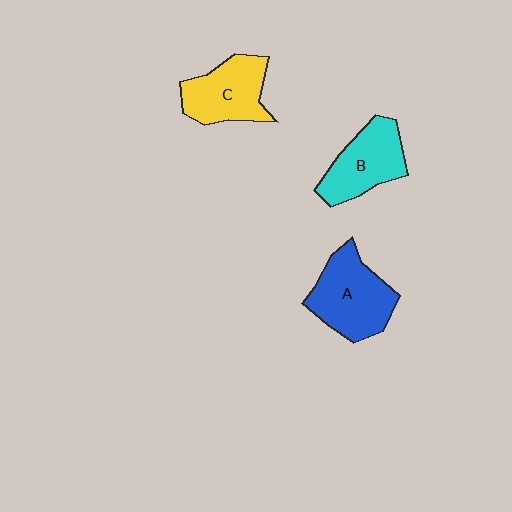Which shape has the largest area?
Shape A (blue).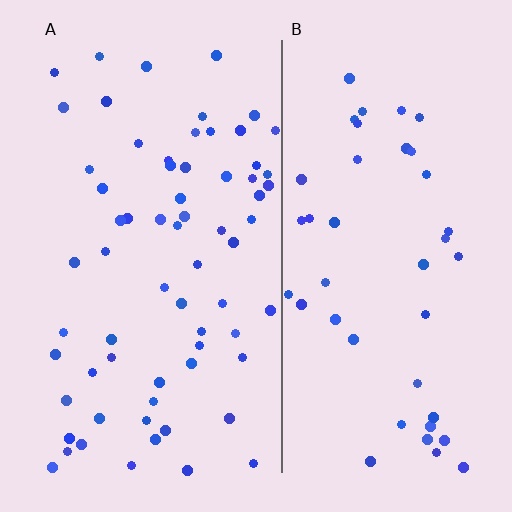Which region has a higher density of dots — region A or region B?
A (the left).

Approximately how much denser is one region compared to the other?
Approximately 1.6× — region A over region B.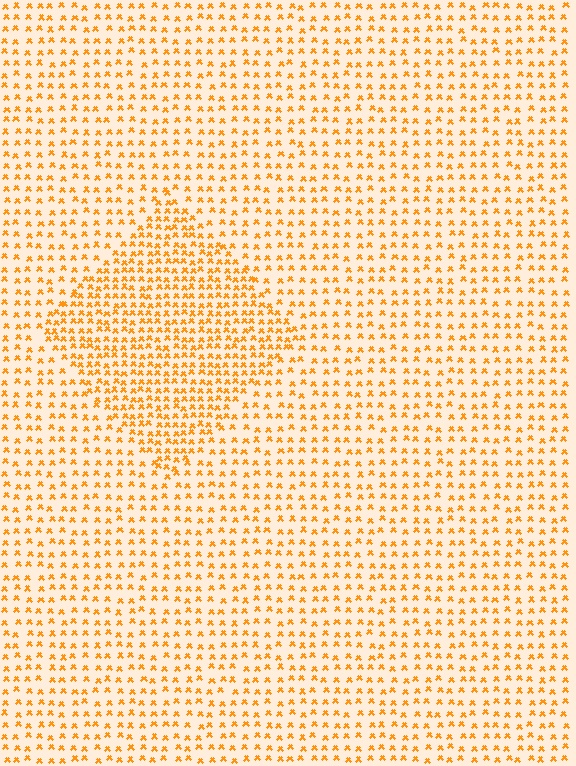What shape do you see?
I see a diamond.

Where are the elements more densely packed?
The elements are more densely packed inside the diamond boundary.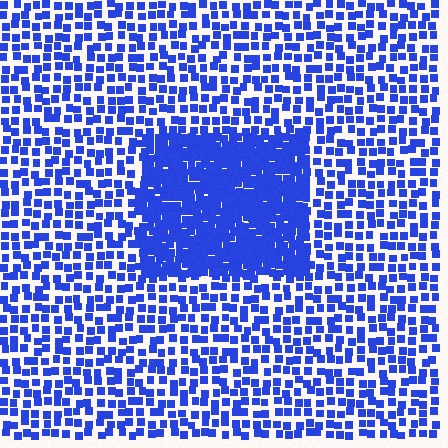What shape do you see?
I see a rectangle.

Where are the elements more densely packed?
The elements are more densely packed inside the rectangle boundary.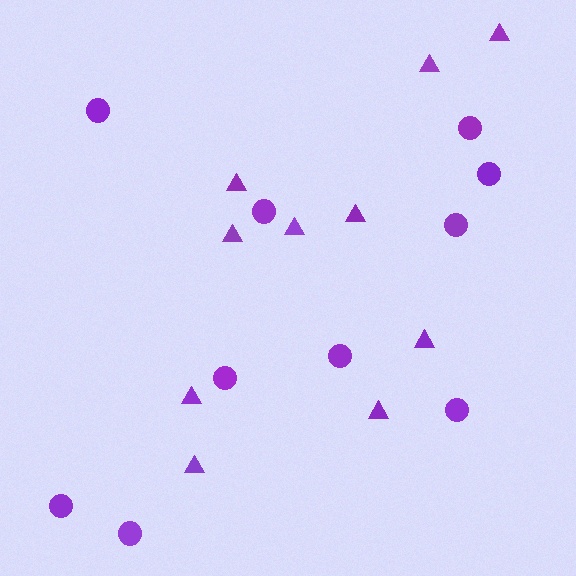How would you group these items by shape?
There are 2 groups: one group of triangles (10) and one group of circles (10).